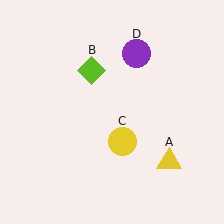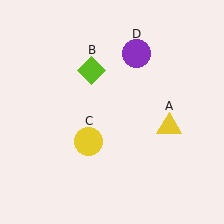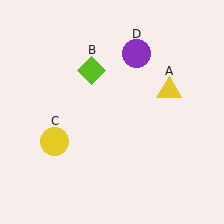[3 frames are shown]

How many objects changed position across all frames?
2 objects changed position: yellow triangle (object A), yellow circle (object C).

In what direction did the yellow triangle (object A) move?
The yellow triangle (object A) moved up.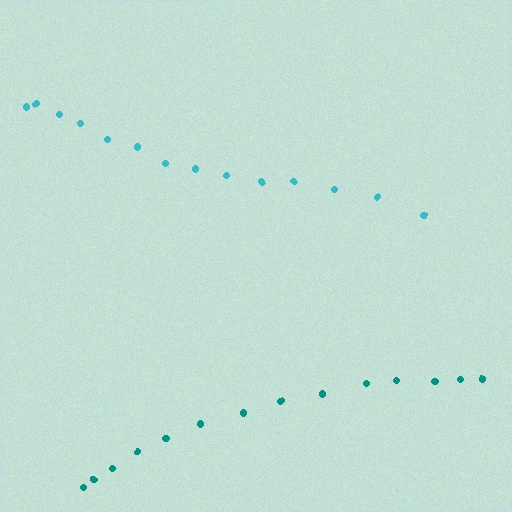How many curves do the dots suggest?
There are 2 distinct paths.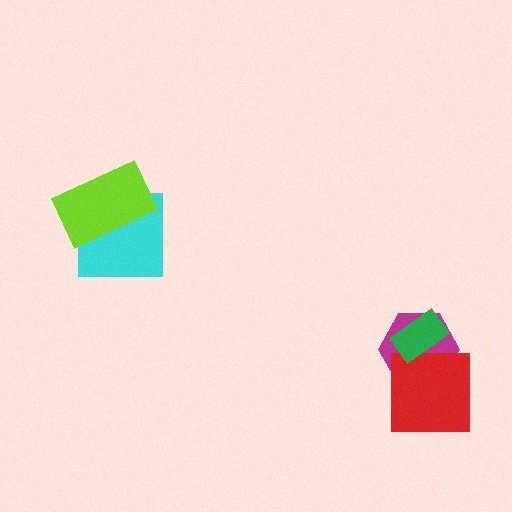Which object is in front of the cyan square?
The lime rectangle is in front of the cyan square.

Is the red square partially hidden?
Yes, it is partially covered by another shape.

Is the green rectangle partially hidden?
No, no other shape covers it.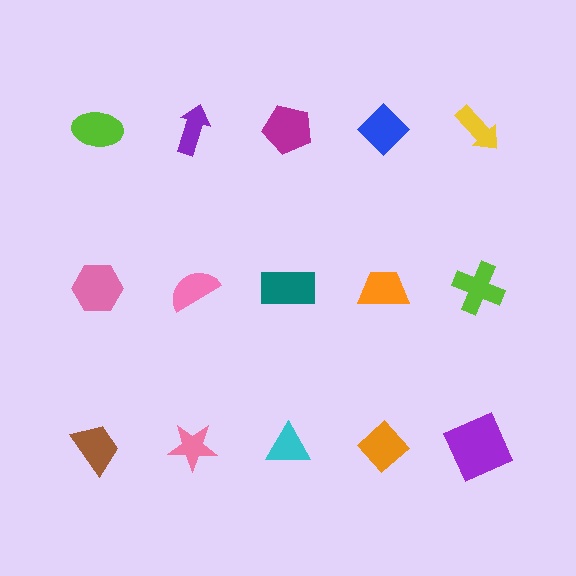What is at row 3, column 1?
A brown trapezoid.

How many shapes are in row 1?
5 shapes.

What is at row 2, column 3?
A teal rectangle.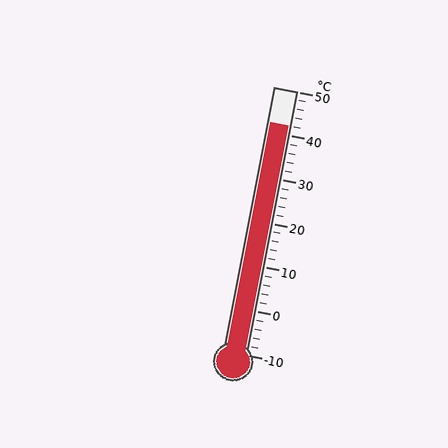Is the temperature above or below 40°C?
The temperature is above 40°C.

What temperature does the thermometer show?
The thermometer shows approximately 42°C.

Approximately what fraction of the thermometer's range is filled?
The thermometer is filled to approximately 85% of its range.